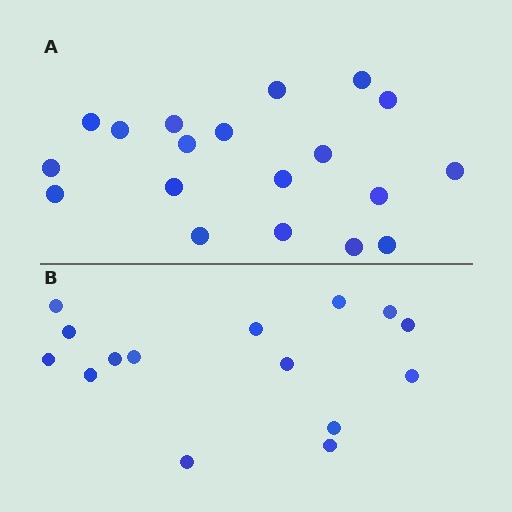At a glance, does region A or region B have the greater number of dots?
Region A (the top region) has more dots.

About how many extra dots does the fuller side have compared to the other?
Region A has about 4 more dots than region B.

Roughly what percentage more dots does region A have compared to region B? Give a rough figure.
About 25% more.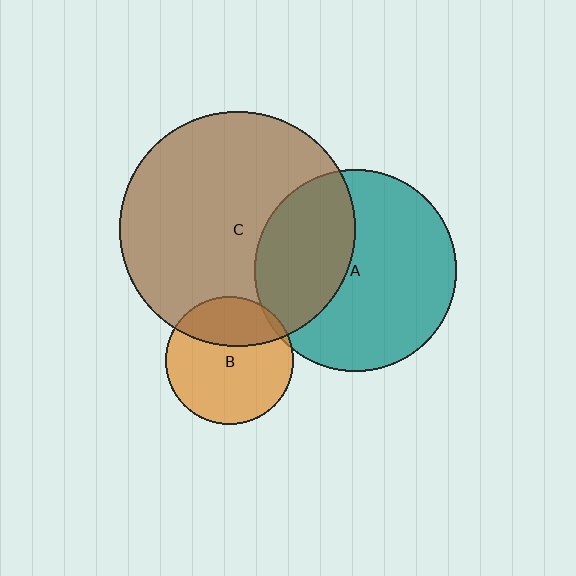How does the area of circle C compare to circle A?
Approximately 1.4 times.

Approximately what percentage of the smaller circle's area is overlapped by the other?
Approximately 35%.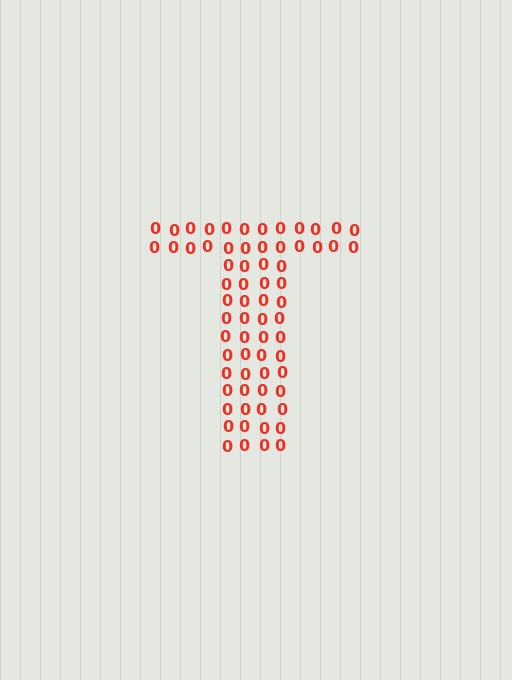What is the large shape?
The large shape is the letter T.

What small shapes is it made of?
It is made of small digit 0's.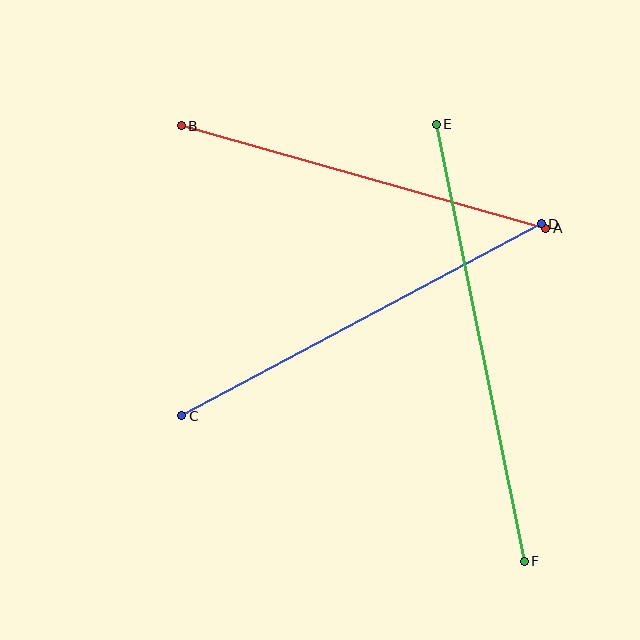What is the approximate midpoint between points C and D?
The midpoint is at approximately (361, 320) pixels.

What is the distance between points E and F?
The distance is approximately 446 pixels.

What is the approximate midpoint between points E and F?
The midpoint is at approximately (480, 343) pixels.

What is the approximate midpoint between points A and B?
The midpoint is at approximately (364, 177) pixels.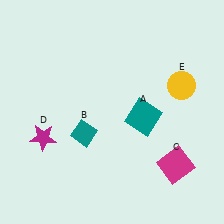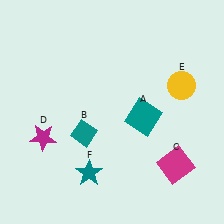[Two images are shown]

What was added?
A teal star (F) was added in Image 2.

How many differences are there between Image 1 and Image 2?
There is 1 difference between the two images.